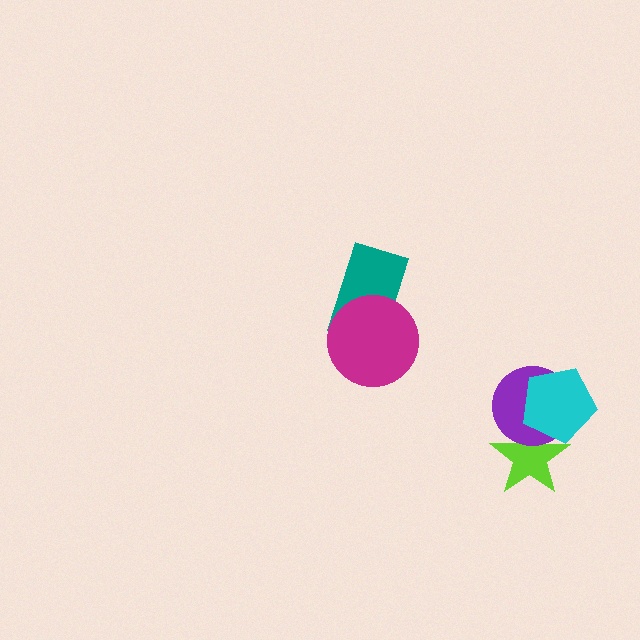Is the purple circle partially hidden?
Yes, it is partially covered by another shape.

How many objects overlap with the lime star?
2 objects overlap with the lime star.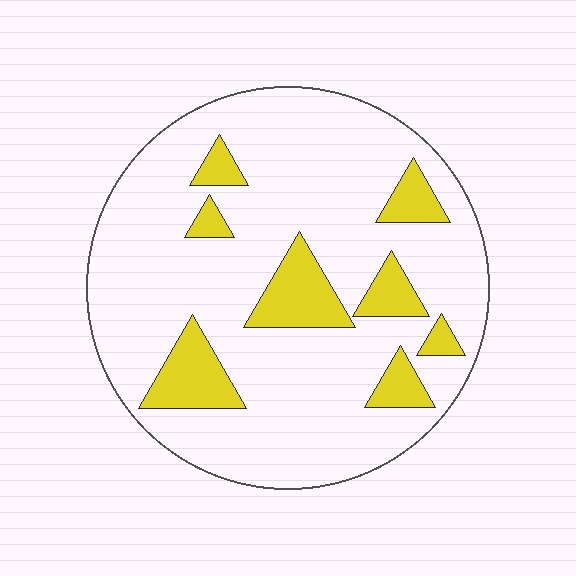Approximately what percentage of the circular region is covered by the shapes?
Approximately 15%.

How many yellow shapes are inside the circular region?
8.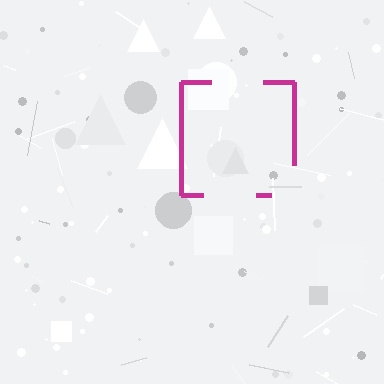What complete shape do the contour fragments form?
The contour fragments form a square.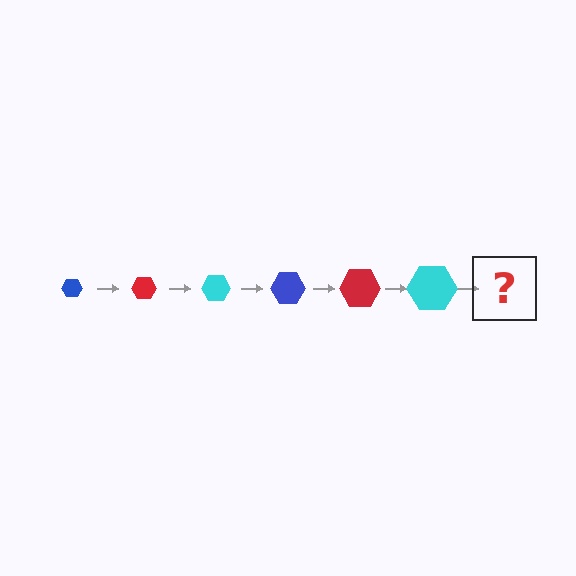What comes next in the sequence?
The next element should be a blue hexagon, larger than the previous one.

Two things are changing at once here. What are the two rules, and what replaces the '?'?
The two rules are that the hexagon grows larger each step and the color cycles through blue, red, and cyan. The '?' should be a blue hexagon, larger than the previous one.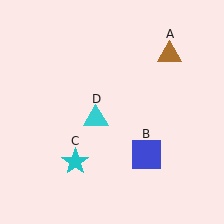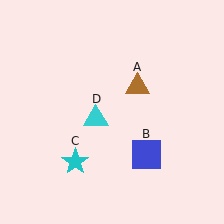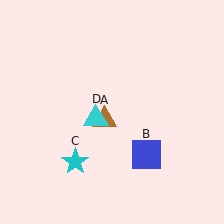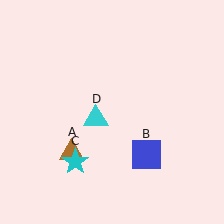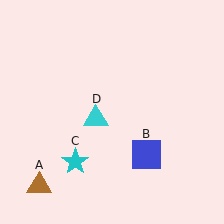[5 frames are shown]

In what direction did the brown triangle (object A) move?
The brown triangle (object A) moved down and to the left.